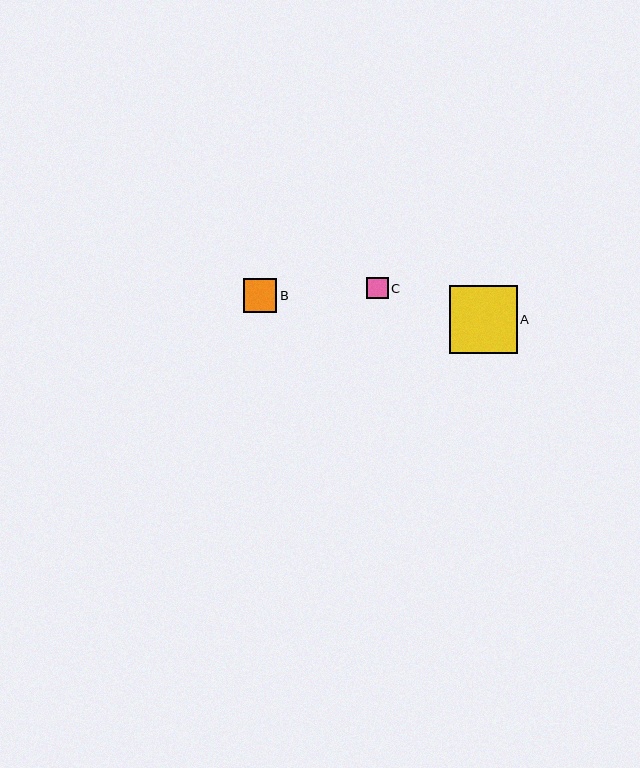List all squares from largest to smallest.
From largest to smallest: A, B, C.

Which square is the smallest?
Square C is the smallest with a size of approximately 22 pixels.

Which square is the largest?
Square A is the largest with a size of approximately 67 pixels.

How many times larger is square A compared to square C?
Square A is approximately 3.1 times the size of square C.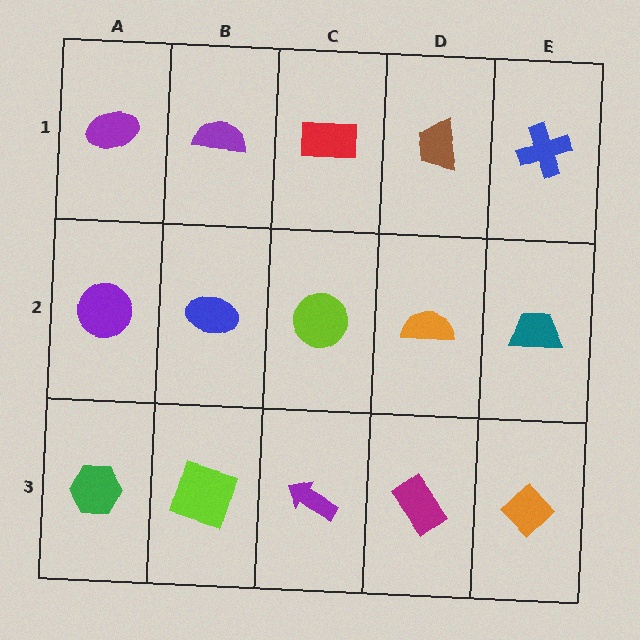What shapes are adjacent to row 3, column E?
A teal trapezoid (row 2, column E), a magenta rectangle (row 3, column D).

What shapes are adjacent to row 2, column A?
A purple ellipse (row 1, column A), a green hexagon (row 3, column A), a blue ellipse (row 2, column B).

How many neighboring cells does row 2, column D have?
4.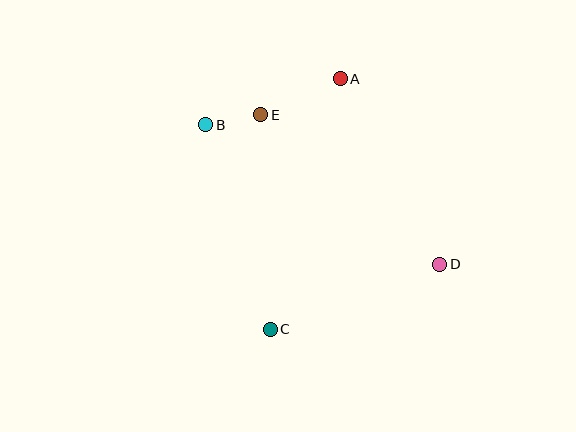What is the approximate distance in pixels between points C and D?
The distance between C and D is approximately 182 pixels.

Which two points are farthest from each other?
Points B and D are farthest from each other.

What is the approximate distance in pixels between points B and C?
The distance between B and C is approximately 214 pixels.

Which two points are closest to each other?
Points B and E are closest to each other.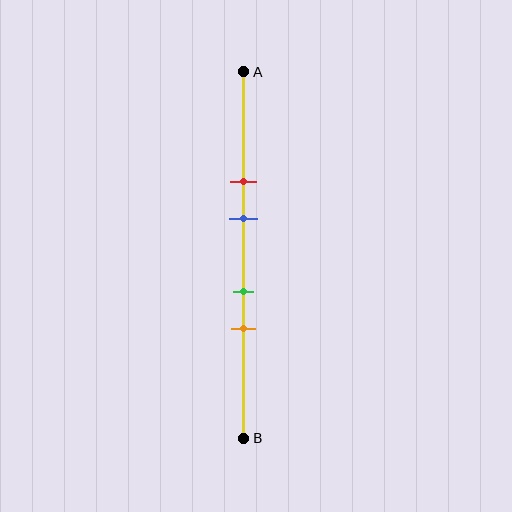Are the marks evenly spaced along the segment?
No, the marks are not evenly spaced.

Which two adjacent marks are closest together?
The green and orange marks are the closest adjacent pair.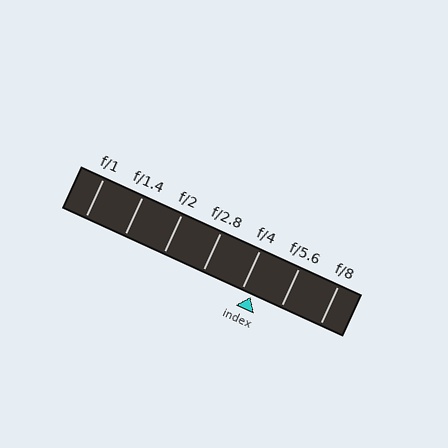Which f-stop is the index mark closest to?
The index mark is closest to f/4.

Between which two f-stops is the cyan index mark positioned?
The index mark is between f/4 and f/5.6.